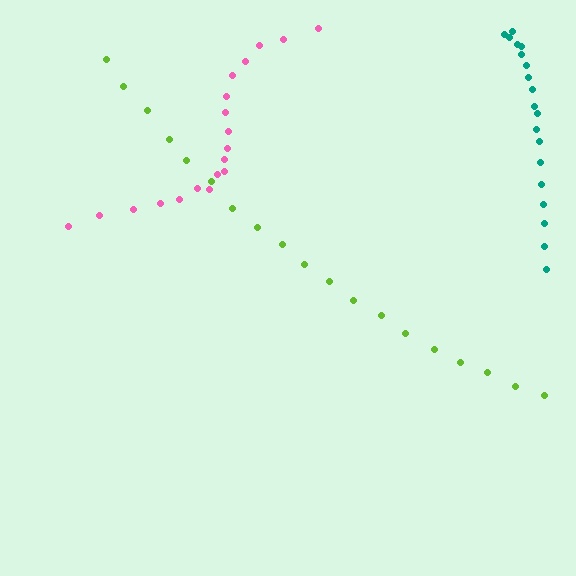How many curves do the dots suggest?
There are 3 distinct paths.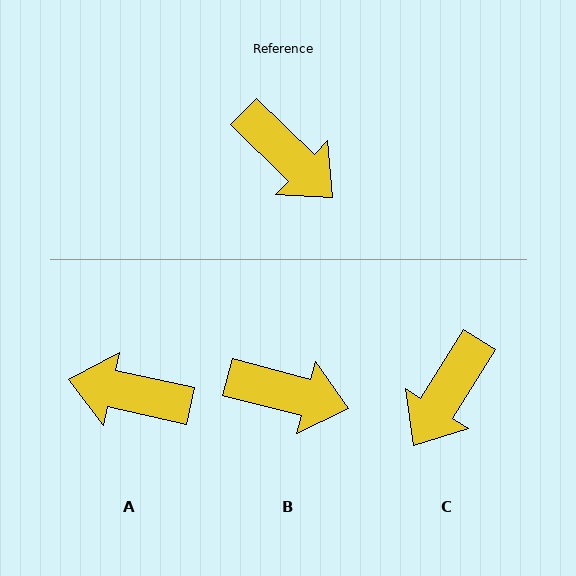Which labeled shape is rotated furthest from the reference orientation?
A, about 148 degrees away.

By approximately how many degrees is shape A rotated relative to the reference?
Approximately 148 degrees clockwise.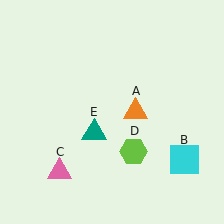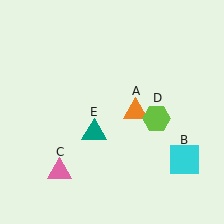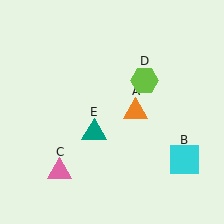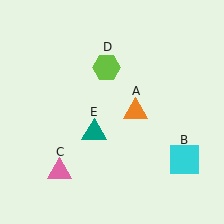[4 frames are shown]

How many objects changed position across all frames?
1 object changed position: lime hexagon (object D).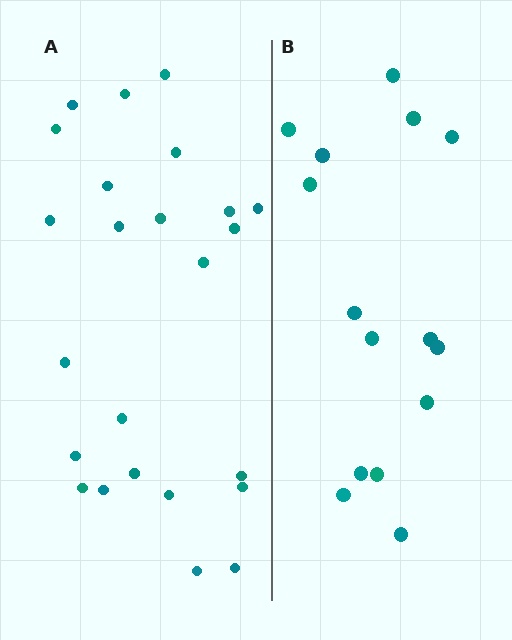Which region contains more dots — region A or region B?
Region A (the left region) has more dots.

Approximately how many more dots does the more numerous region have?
Region A has roughly 8 or so more dots than region B.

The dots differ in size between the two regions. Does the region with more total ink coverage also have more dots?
No. Region B has more total ink coverage because its dots are larger, but region A actually contains more individual dots. Total area can be misleading — the number of items is what matters here.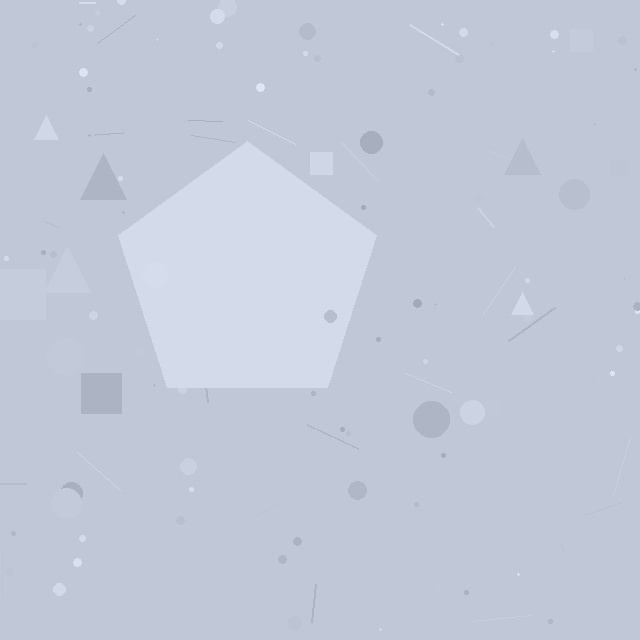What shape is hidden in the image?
A pentagon is hidden in the image.